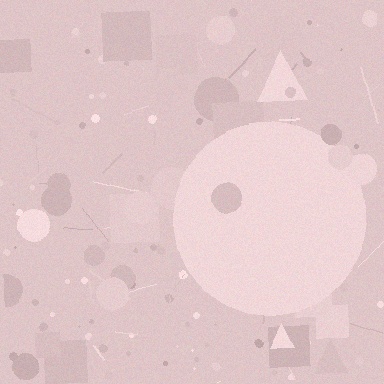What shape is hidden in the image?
A circle is hidden in the image.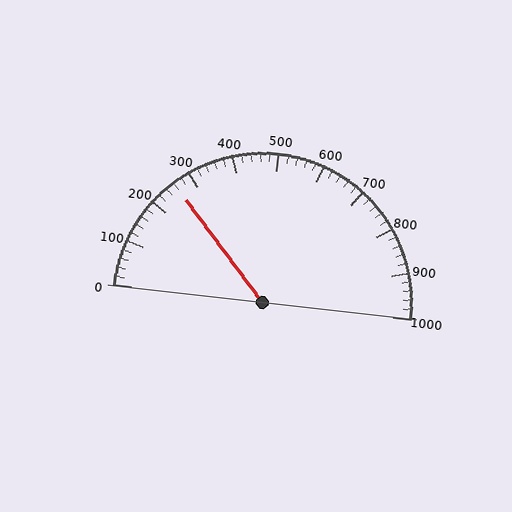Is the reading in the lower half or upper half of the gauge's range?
The reading is in the lower half of the range (0 to 1000).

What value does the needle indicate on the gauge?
The needle indicates approximately 260.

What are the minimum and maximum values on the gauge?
The gauge ranges from 0 to 1000.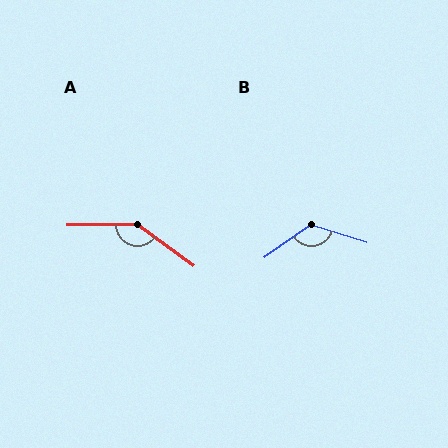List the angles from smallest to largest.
B (127°), A (143°).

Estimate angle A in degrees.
Approximately 143 degrees.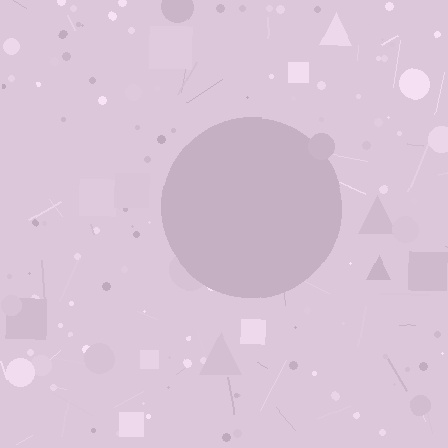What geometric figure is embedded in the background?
A circle is embedded in the background.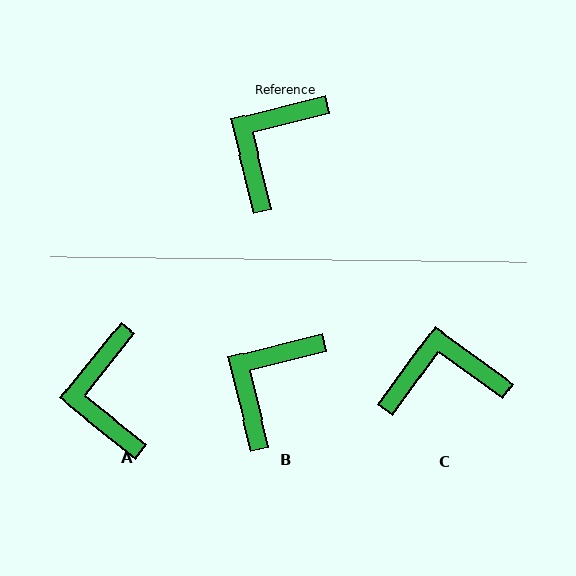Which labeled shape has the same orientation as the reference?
B.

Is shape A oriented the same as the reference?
No, it is off by about 37 degrees.